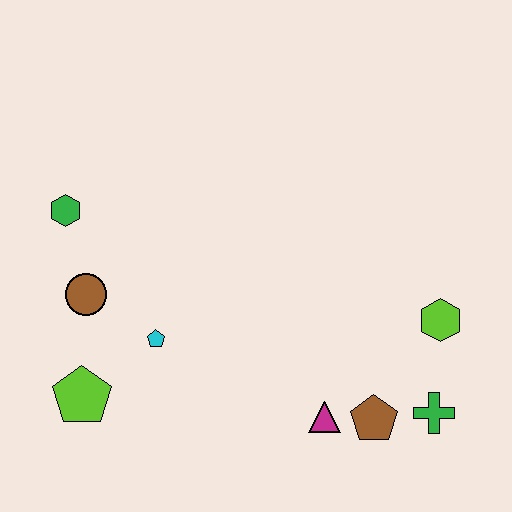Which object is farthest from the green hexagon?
The green cross is farthest from the green hexagon.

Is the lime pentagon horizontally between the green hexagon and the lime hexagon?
Yes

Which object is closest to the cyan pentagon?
The brown circle is closest to the cyan pentagon.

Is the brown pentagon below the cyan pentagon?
Yes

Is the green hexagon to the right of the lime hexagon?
No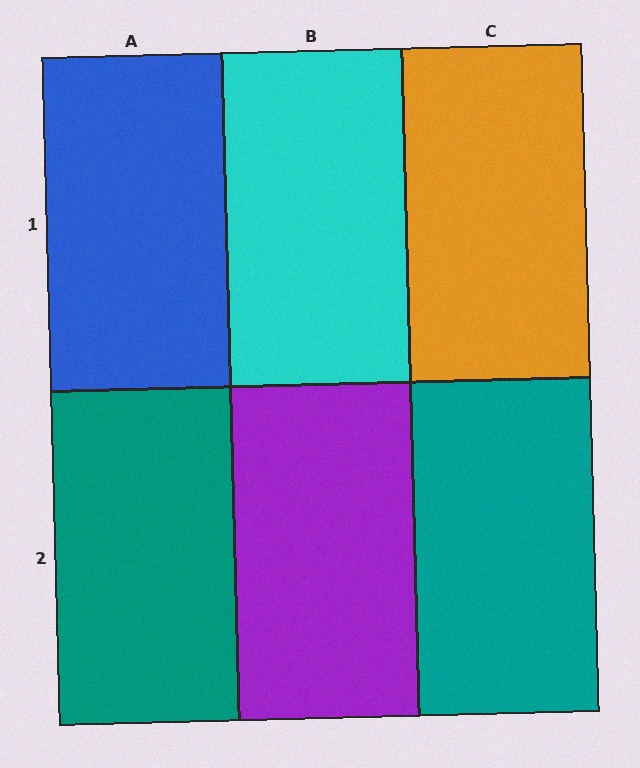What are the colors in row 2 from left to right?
Teal, purple, teal.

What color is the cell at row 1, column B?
Cyan.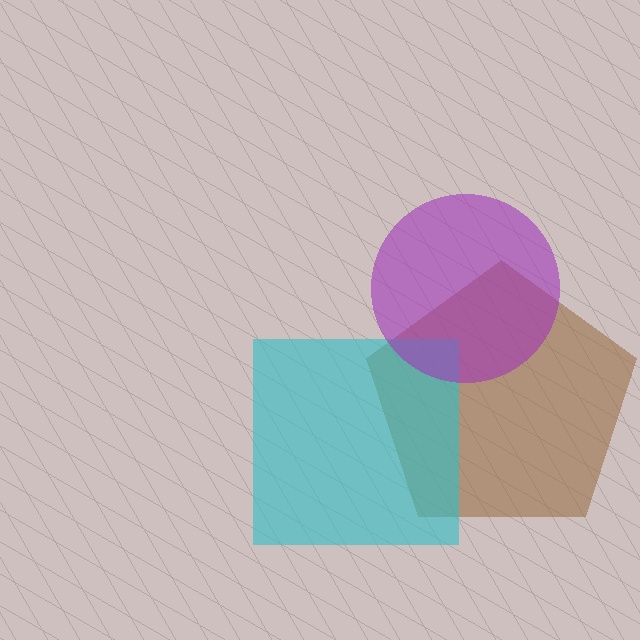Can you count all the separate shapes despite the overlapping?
Yes, there are 3 separate shapes.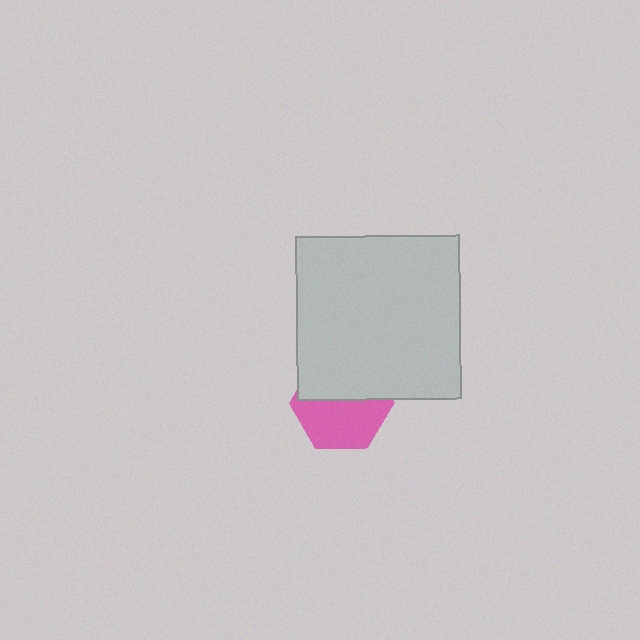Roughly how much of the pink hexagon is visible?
About half of it is visible (roughly 53%).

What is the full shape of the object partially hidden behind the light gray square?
The partially hidden object is a pink hexagon.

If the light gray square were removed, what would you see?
You would see the complete pink hexagon.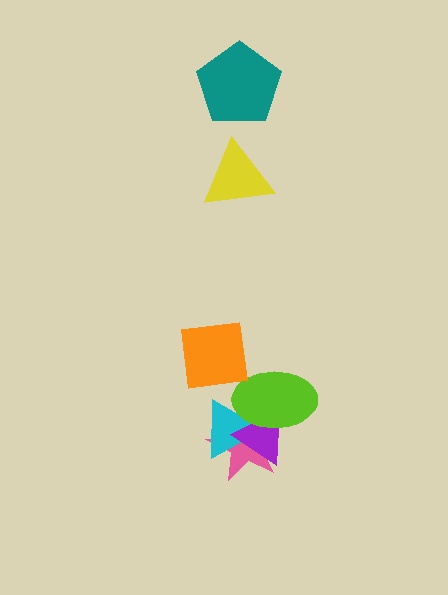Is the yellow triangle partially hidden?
No, no other shape covers it.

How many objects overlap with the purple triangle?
3 objects overlap with the purple triangle.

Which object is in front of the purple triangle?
The lime ellipse is in front of the purple triangle.